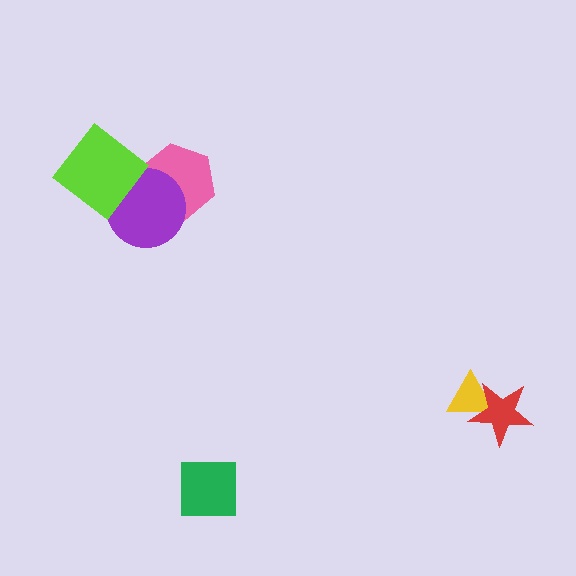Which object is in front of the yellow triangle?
The red star is in front of the yellow triangle.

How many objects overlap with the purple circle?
2 objects overlap with the purple circle.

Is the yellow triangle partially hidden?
Yes, it is partially covered by another shape.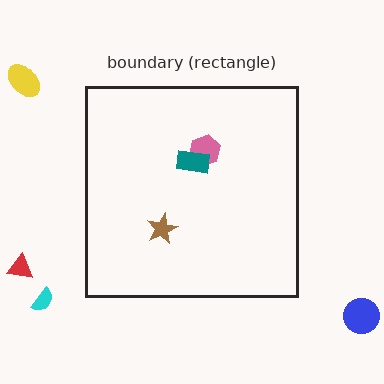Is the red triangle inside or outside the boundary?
Outside.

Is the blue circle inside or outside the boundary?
Outside.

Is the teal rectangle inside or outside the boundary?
Inside.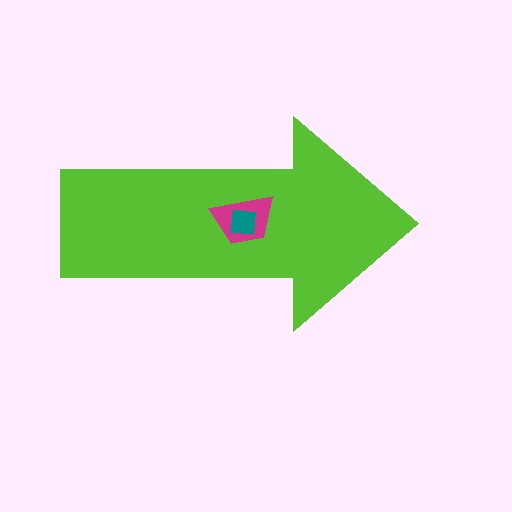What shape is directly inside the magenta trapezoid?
The teal square.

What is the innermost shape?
The teal square.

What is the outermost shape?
The lime arrow.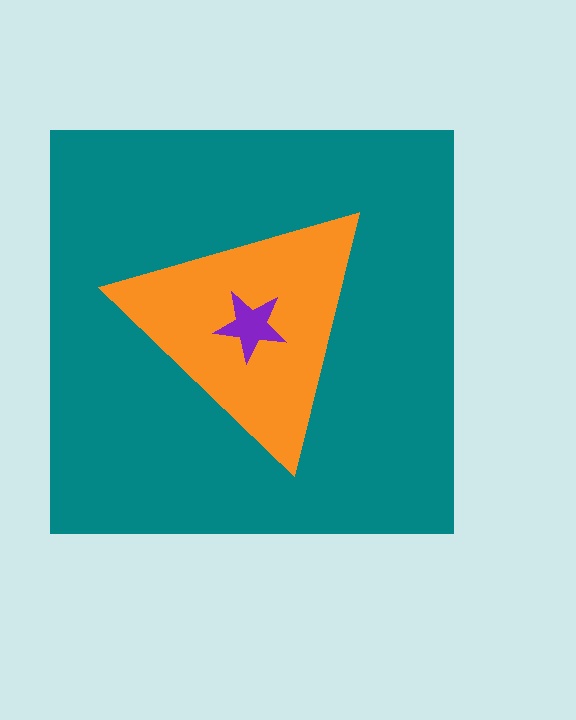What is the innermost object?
The purple star.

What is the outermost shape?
The teal square.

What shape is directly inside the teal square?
The orange triangle.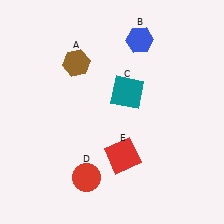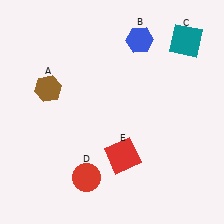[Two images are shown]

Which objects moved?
The objects that moved are: the brown hexagon (A), the teal square (C).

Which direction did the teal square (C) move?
The teal square (C) moved right.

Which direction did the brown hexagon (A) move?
The brown hexagon (A) moved left.